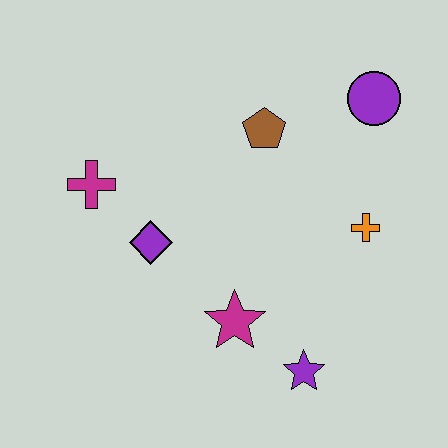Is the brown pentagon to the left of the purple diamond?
No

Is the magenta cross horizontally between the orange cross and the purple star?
No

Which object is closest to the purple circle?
The brown pentagon is closest to the purple circle.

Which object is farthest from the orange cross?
The magenta cross is farthest from the orange cross.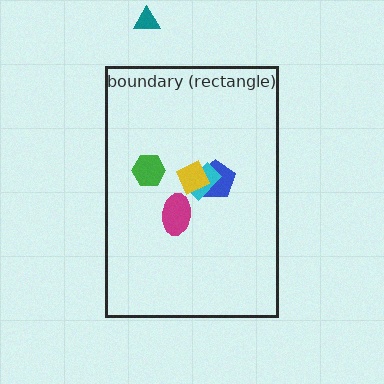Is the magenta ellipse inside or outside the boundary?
Inside.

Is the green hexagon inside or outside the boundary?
Inside.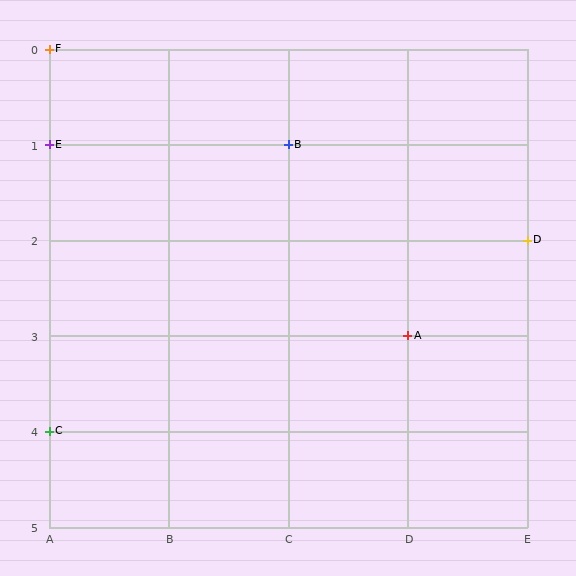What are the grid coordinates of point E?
Point E is at grid coordinates (A, 1).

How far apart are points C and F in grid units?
Points C and F are 4 rows apart.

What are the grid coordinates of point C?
Point C is at grid coordinates (A, 4).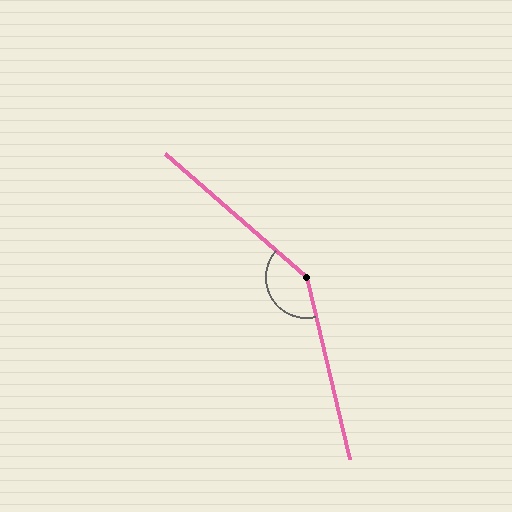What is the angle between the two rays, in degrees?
Approximately 144 degrees.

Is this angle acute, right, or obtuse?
It is obtuse.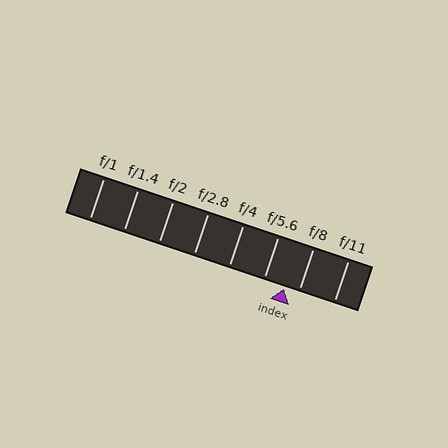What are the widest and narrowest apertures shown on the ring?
The widest aperture shown is f/1 and the narrowest is f/11.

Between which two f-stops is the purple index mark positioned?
The index mark is between f/5.6 and f/8.